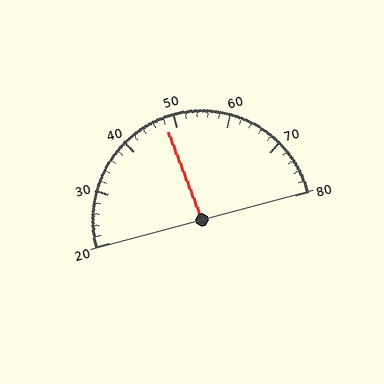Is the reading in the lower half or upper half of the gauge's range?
The reading is in the lower half of the range (20 to 80).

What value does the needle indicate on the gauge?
The needle indicates approximately 48.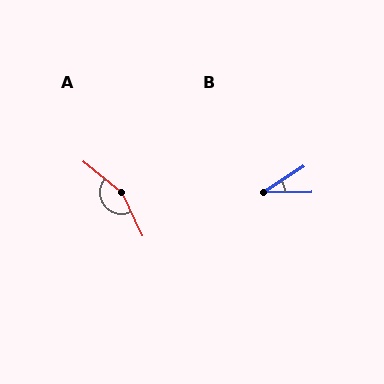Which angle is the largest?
A, at approximately 154 degrees.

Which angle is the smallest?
B, at approximately 33 degrees.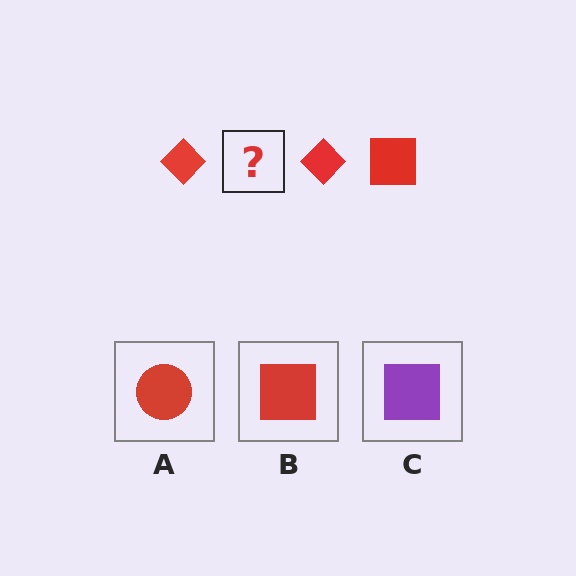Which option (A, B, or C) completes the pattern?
B.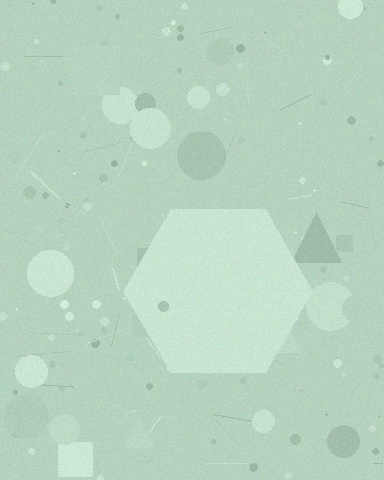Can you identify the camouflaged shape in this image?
The camouflaged shape is a hexagon.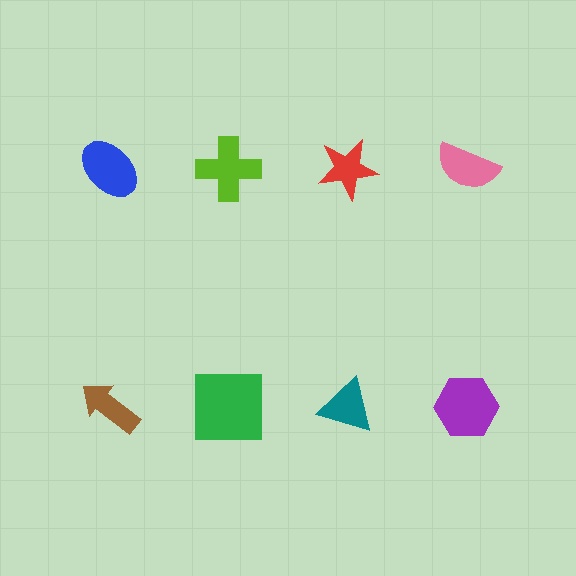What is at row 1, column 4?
A pink semicircle.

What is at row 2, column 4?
A purple hexagon.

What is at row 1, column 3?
A red star.